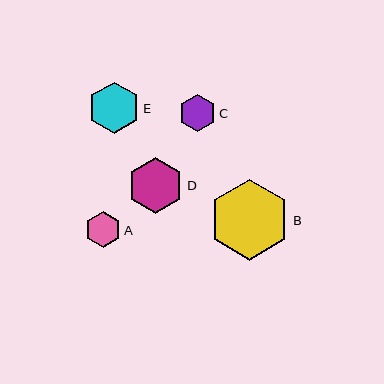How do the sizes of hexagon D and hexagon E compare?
Hexagon D and hexagon E are approximately the same size.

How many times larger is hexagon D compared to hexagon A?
Hexagon D is approximately 1.6 times the size of hexagon A.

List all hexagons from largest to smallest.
From largest to smallest: B, D, E, C, A.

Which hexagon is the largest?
Hexagon B is the largest with a size of approximately 81 pixels.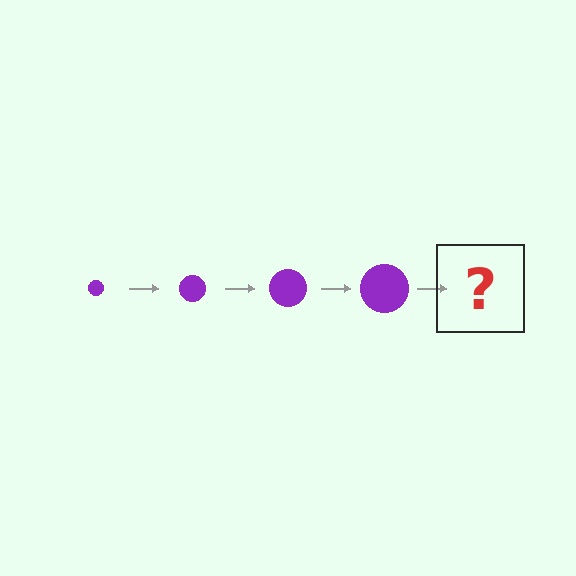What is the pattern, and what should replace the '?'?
The pattern is that the circle gets progressively larger each step. The '?' should be a purple circle, larger than the previous one.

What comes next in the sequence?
The next element should be a purple circle, larger than the previous one.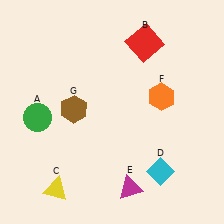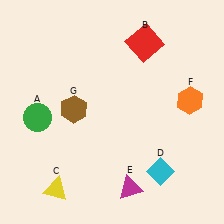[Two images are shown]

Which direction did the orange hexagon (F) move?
The orange hexagon (F) moved right.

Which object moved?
The orange hexagon (F) moved right.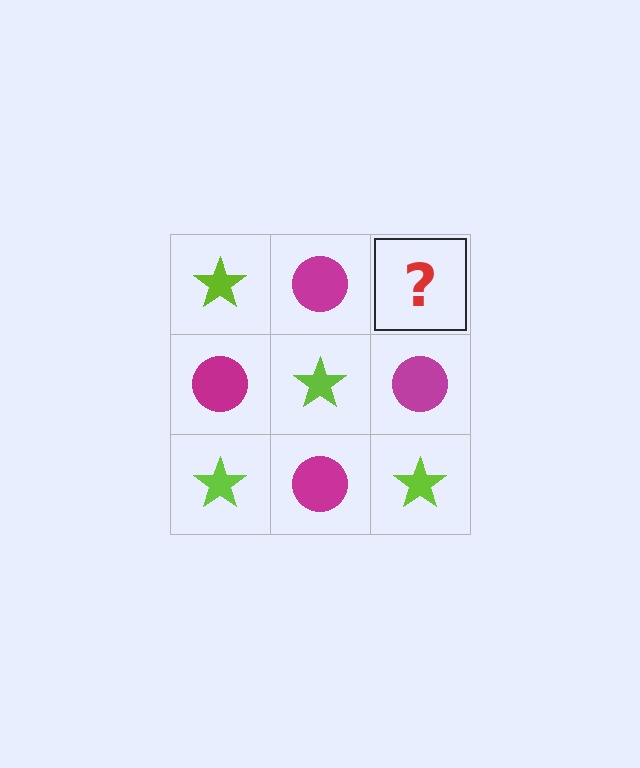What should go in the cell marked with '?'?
The missing cell should contain a lime star.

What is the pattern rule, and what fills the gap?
The rule is that it alternates lime star and magenta circle in a checkerboard pattern. The gap should be filled with a lime star.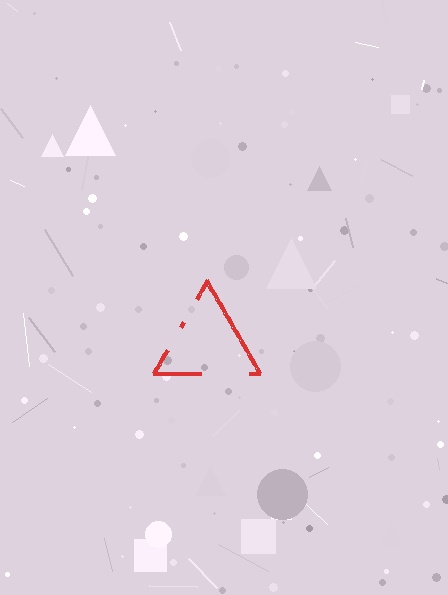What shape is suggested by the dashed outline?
The dashed outline suggests a triangle.